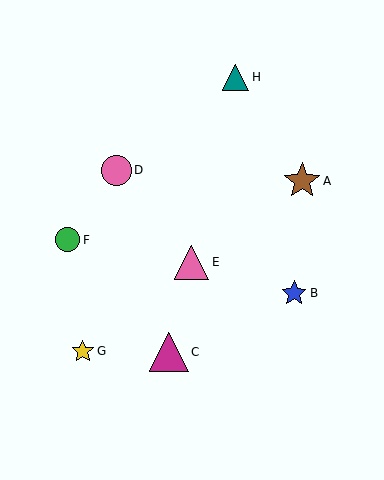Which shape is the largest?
The magenta triangle (labeled C) is the largest.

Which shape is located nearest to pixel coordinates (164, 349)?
The magenta triangle (labeled C) at (169, 352) is nearest to that location.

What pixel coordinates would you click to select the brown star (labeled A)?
Click at (302, 181) to select the brown star A.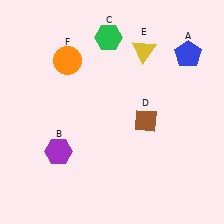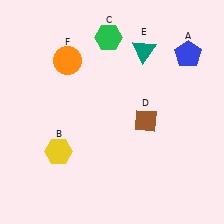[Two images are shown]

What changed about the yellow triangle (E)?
In Image 1, E is yellow. In Image 2, it changed to teal.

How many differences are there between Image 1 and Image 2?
There are 2 differences between the two images.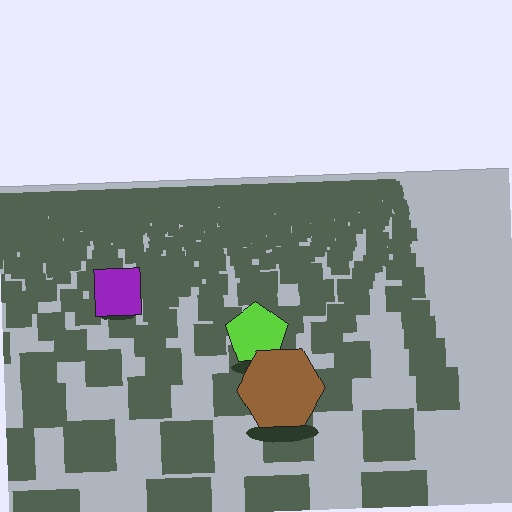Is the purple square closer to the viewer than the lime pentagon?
No. The lime pentagon is closer — you can tell from the texture gradient: the ground texture is coarser near it.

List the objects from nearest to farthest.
From nearest to farthest: the brown hexagon, the lime pentagon, the purple square.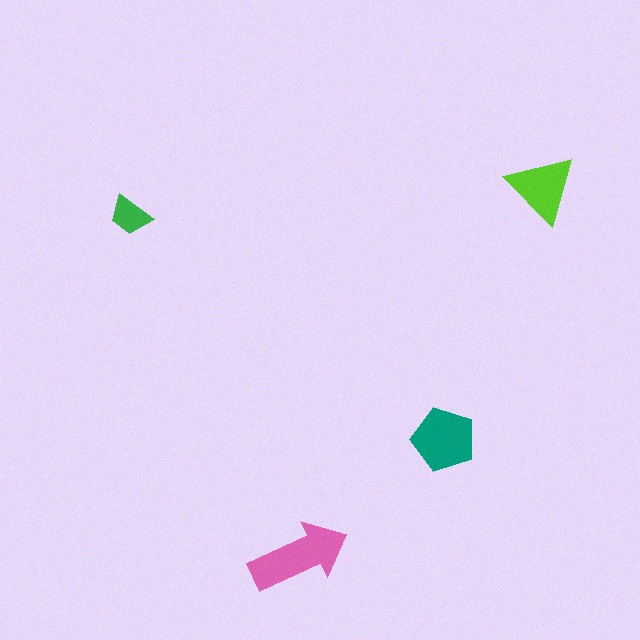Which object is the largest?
The pink arrow.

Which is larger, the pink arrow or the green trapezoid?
The pink arrow.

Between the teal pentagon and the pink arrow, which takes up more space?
The pink arrow.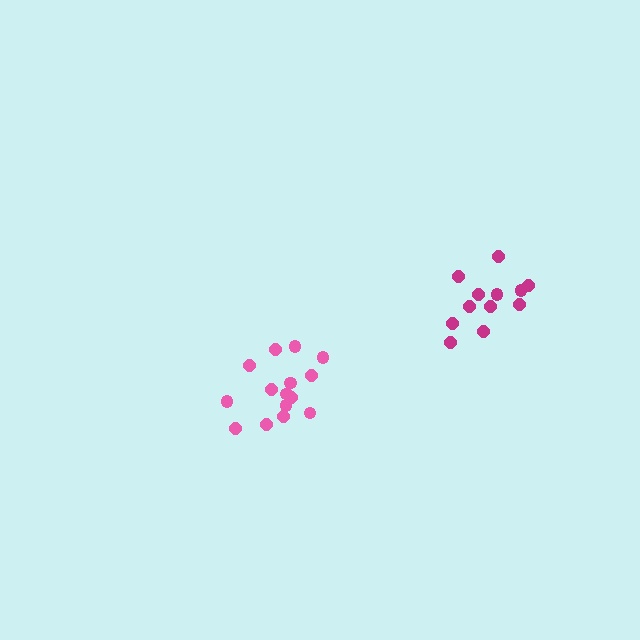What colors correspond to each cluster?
The clusters are colored: magenta, pink.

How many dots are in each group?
Group 1: 12 dots, Group 2: 15 dots (27 total).